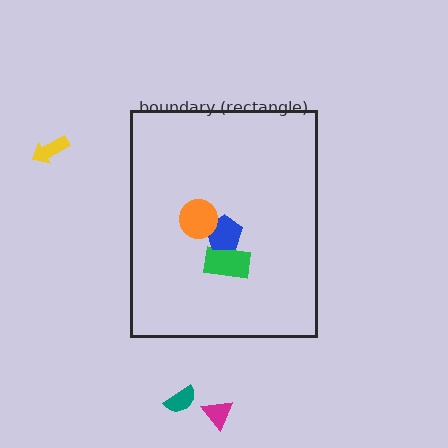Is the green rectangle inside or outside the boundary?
Inside.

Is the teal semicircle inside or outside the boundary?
Outside.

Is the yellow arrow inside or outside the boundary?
Outside.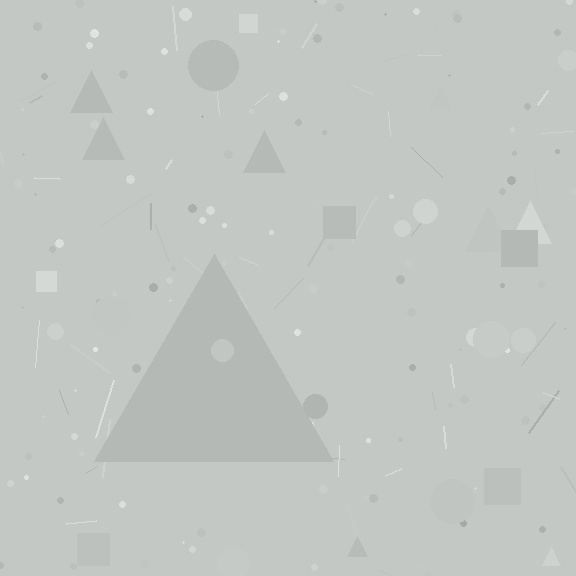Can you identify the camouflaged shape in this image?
The camouflaged shape is a triangle.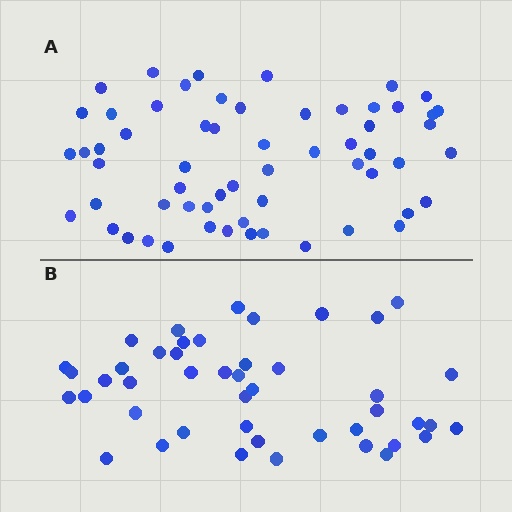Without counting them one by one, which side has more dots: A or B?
Region A (the top region) has more dots.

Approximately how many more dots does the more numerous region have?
Region A has approximately 15 more dots than region B.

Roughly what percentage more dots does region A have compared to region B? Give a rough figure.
About 35% more.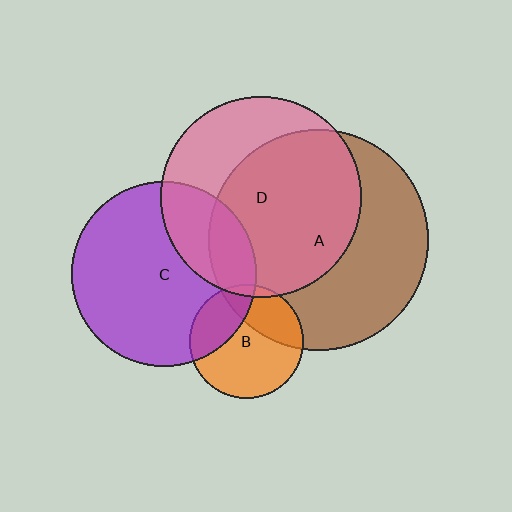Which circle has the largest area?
Circle A (brown).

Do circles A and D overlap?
Yes.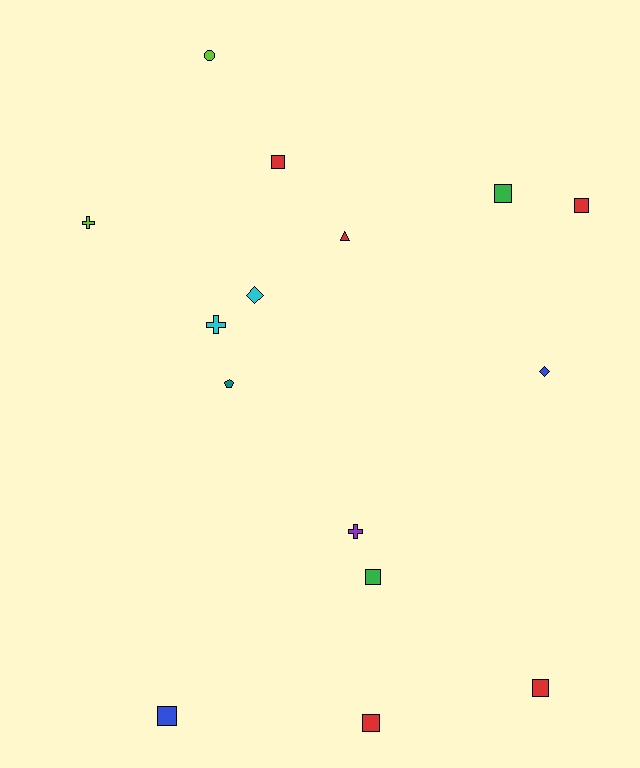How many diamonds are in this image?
There are 2 diamonds.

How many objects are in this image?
There are 15 objects.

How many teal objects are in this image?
There is 1 teal object.